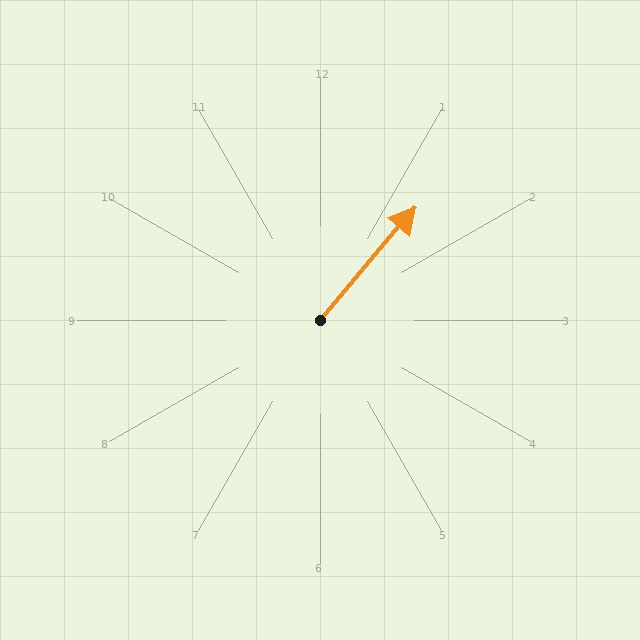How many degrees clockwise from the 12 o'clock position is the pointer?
Approximately 40 degrees.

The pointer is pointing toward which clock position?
Roughly 1 o'clock.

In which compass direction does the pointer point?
Northeast.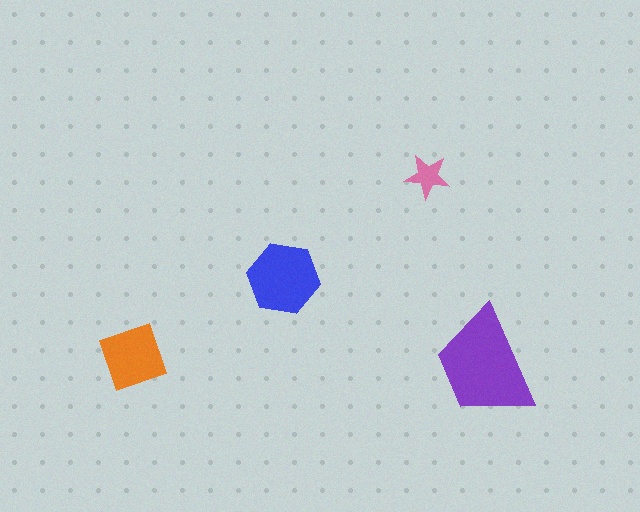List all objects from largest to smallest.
The purple trapezoid, the blue hexagon, the orange diamond, the pink star.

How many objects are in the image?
There are 4 objects in the image.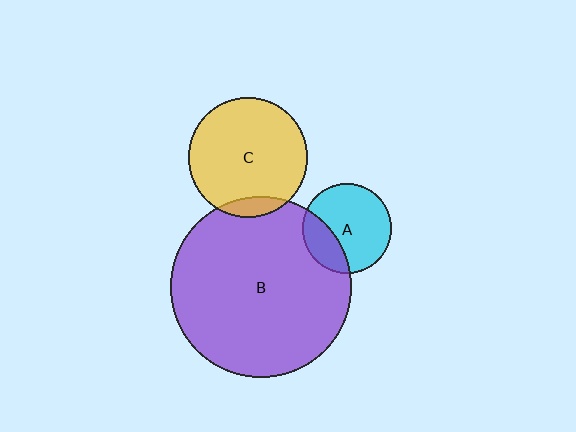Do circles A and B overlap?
Yes.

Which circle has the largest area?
Circle B (purple).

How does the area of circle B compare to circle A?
Approximately 4.1 times.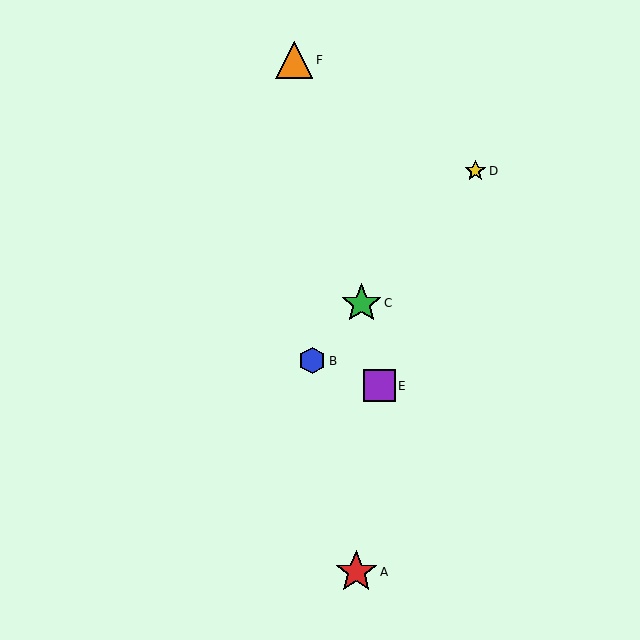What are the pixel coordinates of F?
Object F is at (294, 60).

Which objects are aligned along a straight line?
Objects B, C, D are aligned along a straight line.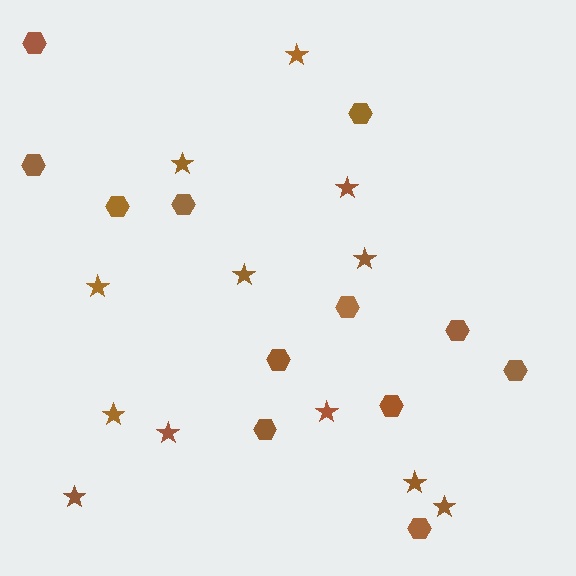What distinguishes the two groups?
There are 2 groups: one group of hexagons (12) and one group of stars (12).